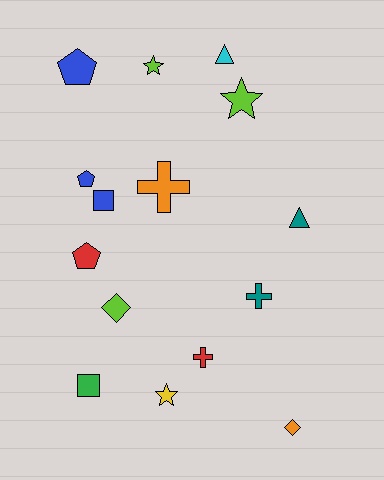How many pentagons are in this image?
There are 3 pentagons.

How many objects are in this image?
There are 15 objects.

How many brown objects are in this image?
There are no brown objects.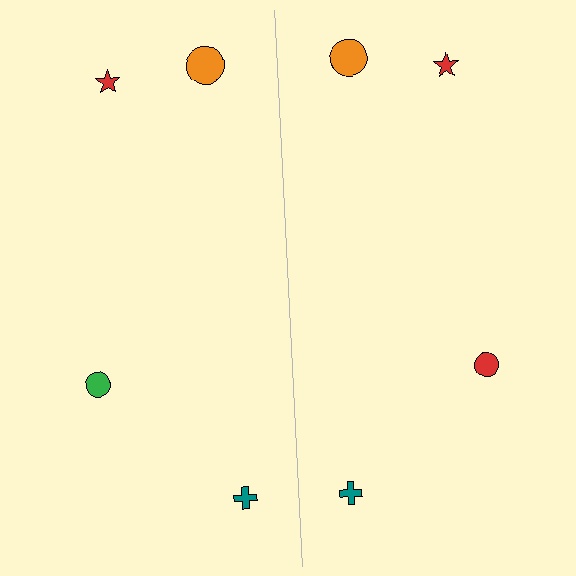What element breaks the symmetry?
The red circle on the right side breaks the symmetry — its mirror counterpart is green.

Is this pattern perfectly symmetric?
No, the pattern is not perfectly symmetric. The red circle on the right side breaks the symmetry — its mirror counterpart is green.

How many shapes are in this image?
There are 8 shapes in this image.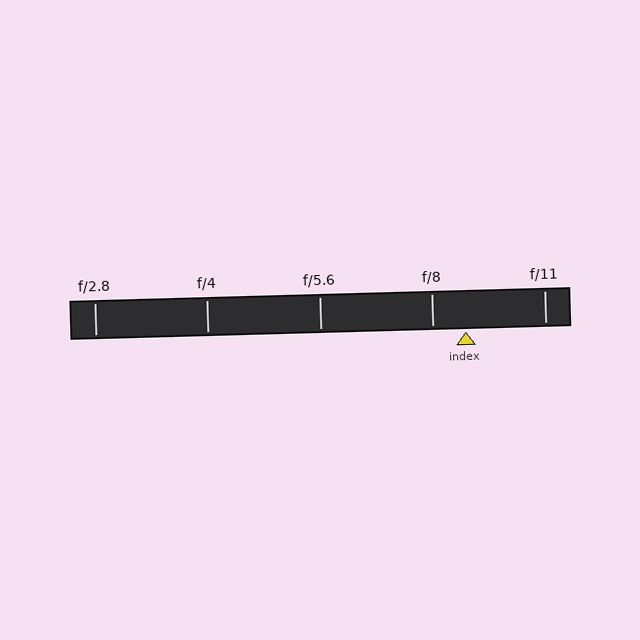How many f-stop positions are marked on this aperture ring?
There are 5 f-stop positions marked.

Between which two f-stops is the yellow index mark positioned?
The index mark is between f/8 and f/11.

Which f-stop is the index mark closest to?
The index mark is closest to f/8.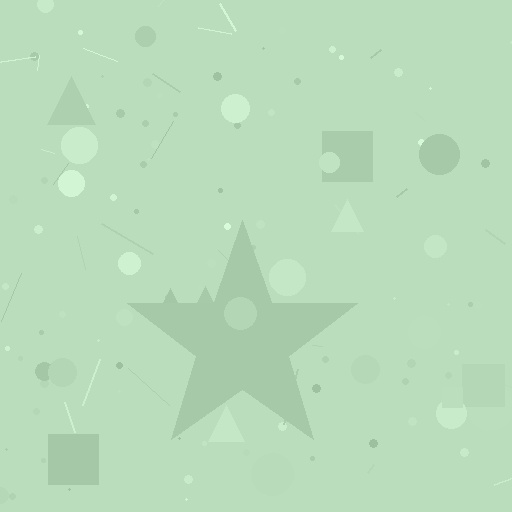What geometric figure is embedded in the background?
A star is embedded in the background.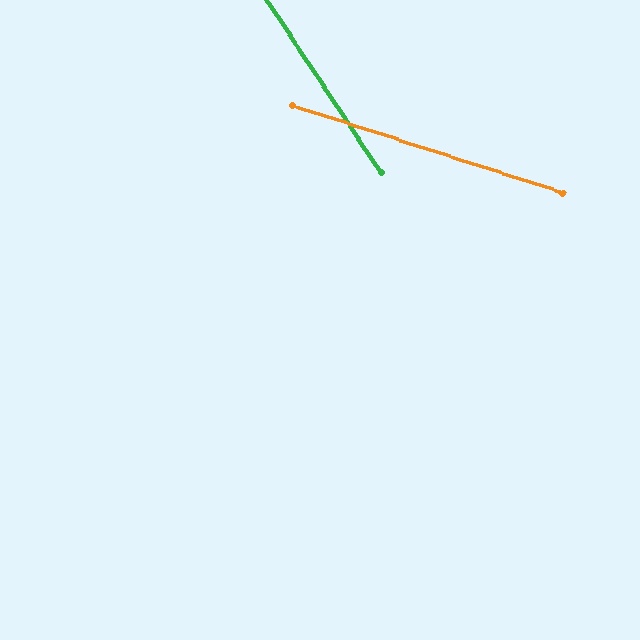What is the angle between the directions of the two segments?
Approximately 39 degrees.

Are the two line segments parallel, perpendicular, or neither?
Neither parallel nor perpendicular — they differ by about 39°.